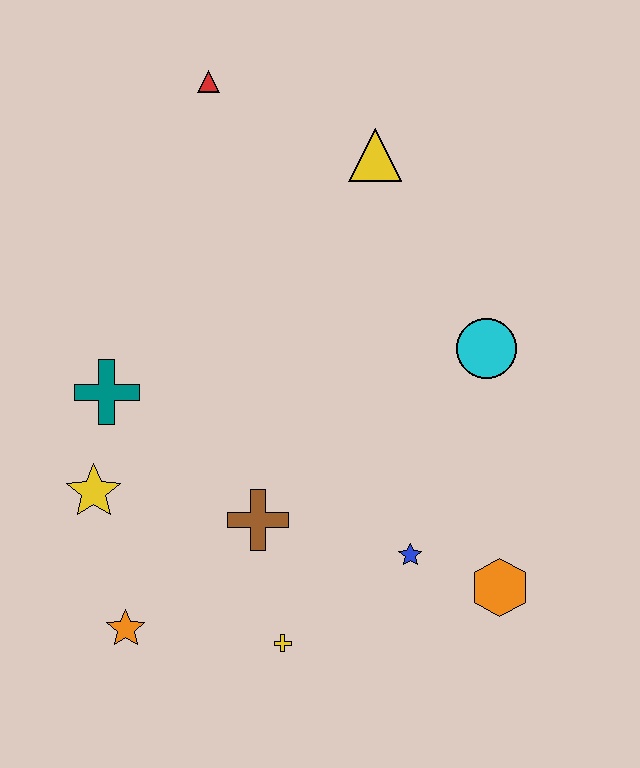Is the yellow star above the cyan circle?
No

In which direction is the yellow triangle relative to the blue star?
The yellow triangle is above the blue star.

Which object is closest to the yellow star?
The teal cross is closest to the yellow star.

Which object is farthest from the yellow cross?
The red triangle is farthest from the yellow cross.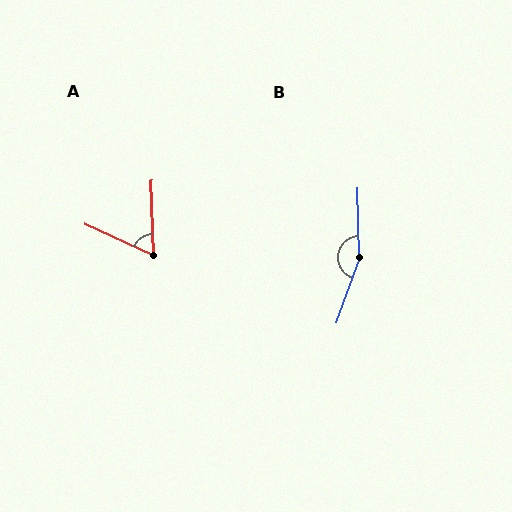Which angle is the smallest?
A, at approximately 64 degrees.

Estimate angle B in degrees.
Approximately 159 degrees.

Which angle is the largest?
B, at approximately 159 degrees.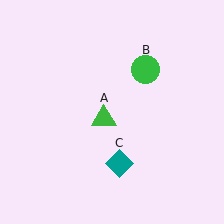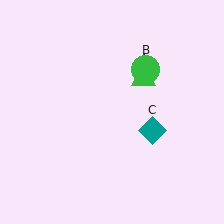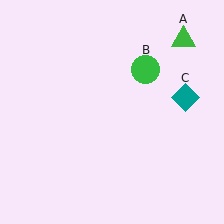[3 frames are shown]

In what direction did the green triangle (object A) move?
The green triangle (object A) moved up and to the right.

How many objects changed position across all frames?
2 objects changed position: green triangle (object A), teal diamond (object C).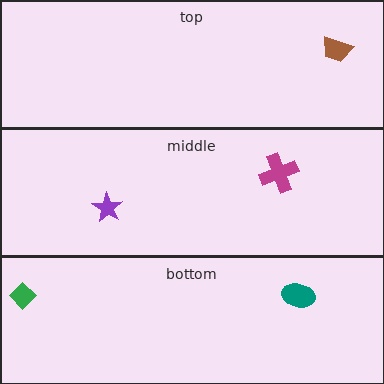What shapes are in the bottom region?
The green diamond, the teal ellipse.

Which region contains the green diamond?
The bottom region.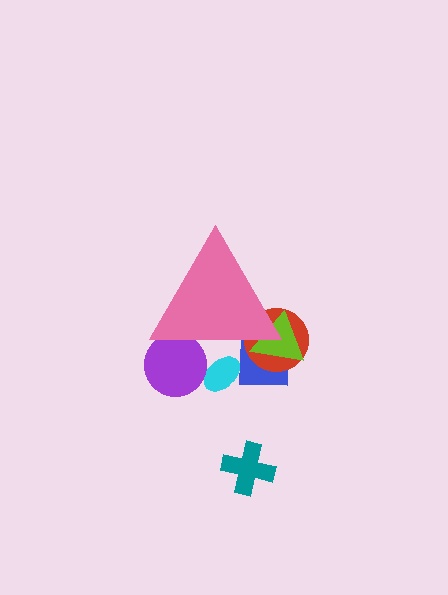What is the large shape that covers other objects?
A pink triangle.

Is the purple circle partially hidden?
Yes, the purple circle is partially hidden behind the pink triangle.